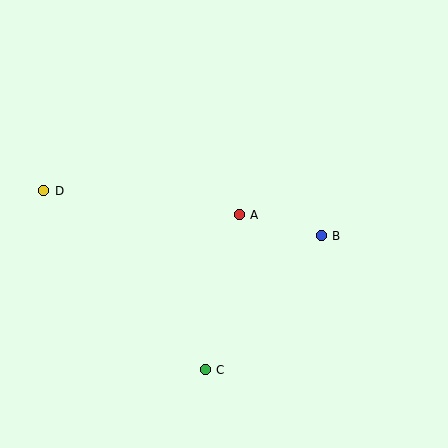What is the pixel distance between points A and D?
The distance between A and D is 197 pixels.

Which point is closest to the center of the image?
Point A at (239, 215) is closest to the center.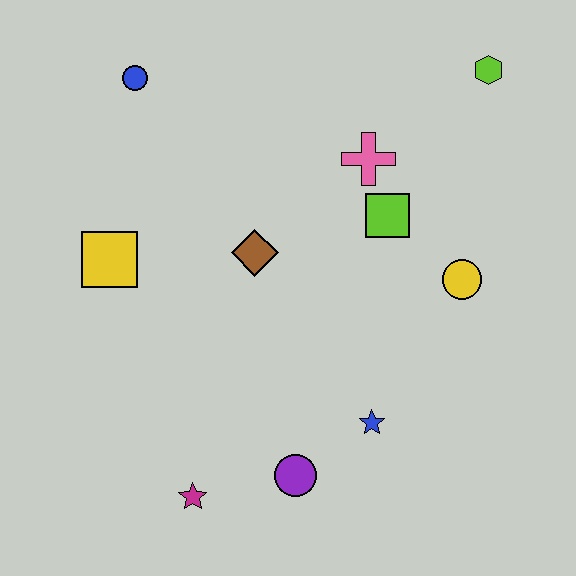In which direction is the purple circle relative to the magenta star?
The purple circle is to the right of the magenta star.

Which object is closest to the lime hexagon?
The pink cross is closest to the lime hexagon.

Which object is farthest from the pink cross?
The magenta star is farthest from the pink cross.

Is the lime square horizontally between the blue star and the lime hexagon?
Yes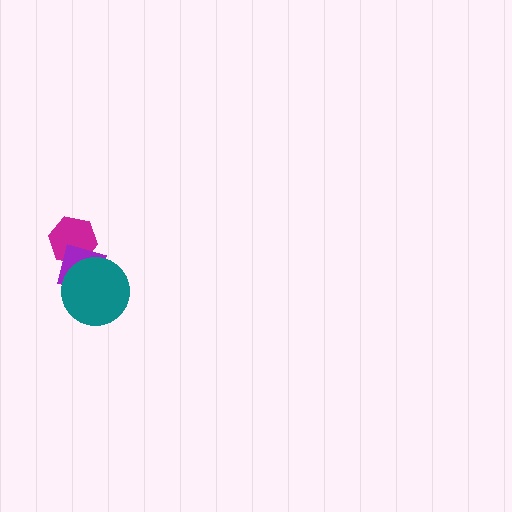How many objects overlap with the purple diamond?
2 objects overlap with the purple diamond.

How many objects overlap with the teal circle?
1 object overlaps with the teal circle.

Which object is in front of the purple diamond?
The teal circle is in front of the purple diamond.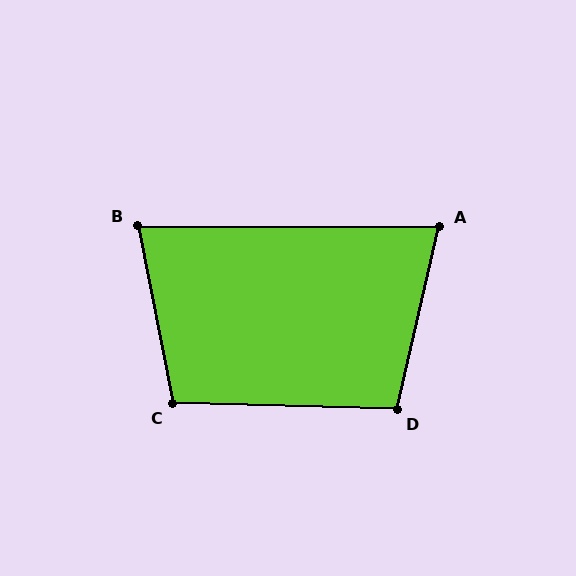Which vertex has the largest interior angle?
C, at approximately 103 degrees.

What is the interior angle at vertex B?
Approximately 79 degrees (acute).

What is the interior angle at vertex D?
Approximately 101 degrees (obtuse).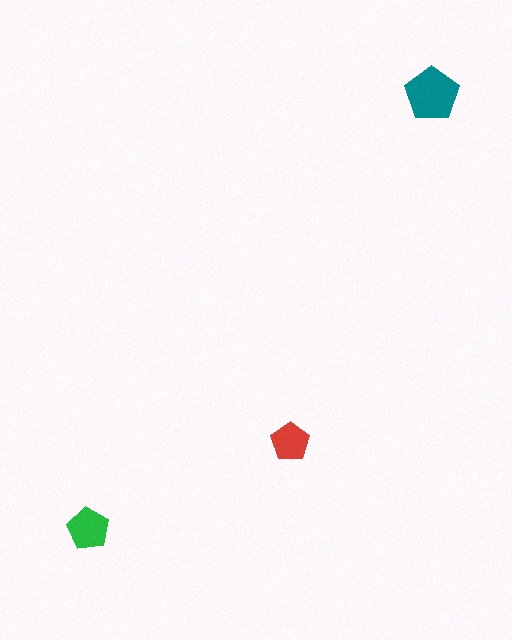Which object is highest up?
The teal pentagon is topmost.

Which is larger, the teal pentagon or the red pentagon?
The teal one.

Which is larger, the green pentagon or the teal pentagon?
The teal one.